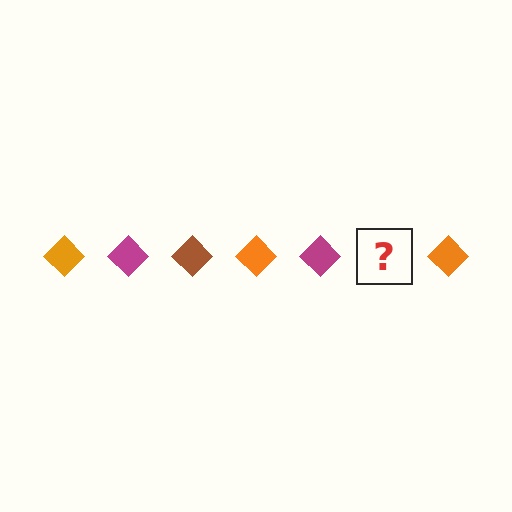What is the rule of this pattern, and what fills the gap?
The rule is that the pattern cycles through orange, magenta, brown diamonds. The gap should be filled with a brown diamond.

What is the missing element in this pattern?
The missing element is a brown diamond.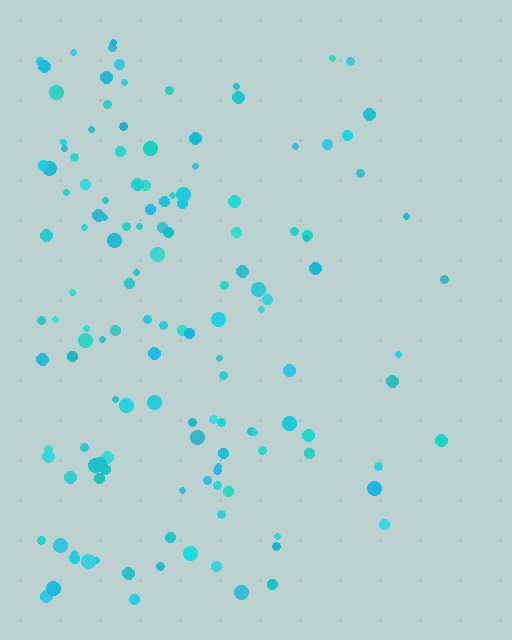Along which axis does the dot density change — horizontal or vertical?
Horizontal.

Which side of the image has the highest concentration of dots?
The left.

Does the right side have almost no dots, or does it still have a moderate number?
Still a moderate number, just noticeably fewer than the left.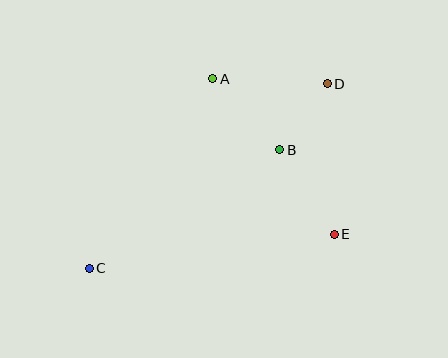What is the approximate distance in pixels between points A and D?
The distance between A and D is approximately 115 pixels.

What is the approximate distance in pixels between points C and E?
The distance between C and E is approximately 247 pixels.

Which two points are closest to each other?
Points B and D are closest to each other.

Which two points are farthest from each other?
Points C and D are farthest from each other.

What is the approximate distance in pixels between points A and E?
The distance between A and E is approximately 197 pixels.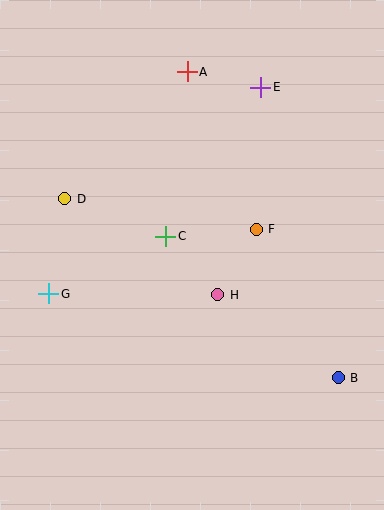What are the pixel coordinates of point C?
Point C is at (166, 236).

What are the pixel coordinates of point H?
Point H is at (218, 295).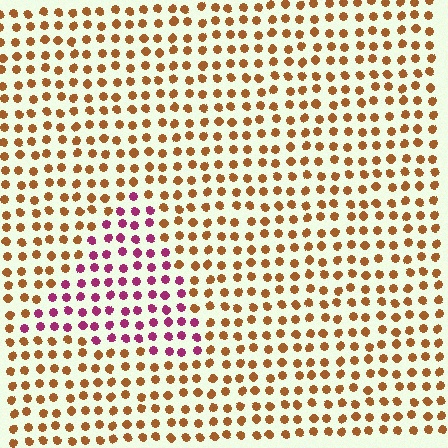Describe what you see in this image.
The image is filled with small brown elements in a uniform arrangement. A triangle-shaped region is visible where the elements are tinted to a slightly different hue, forming a subtle color boundary.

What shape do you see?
I see a triangle.